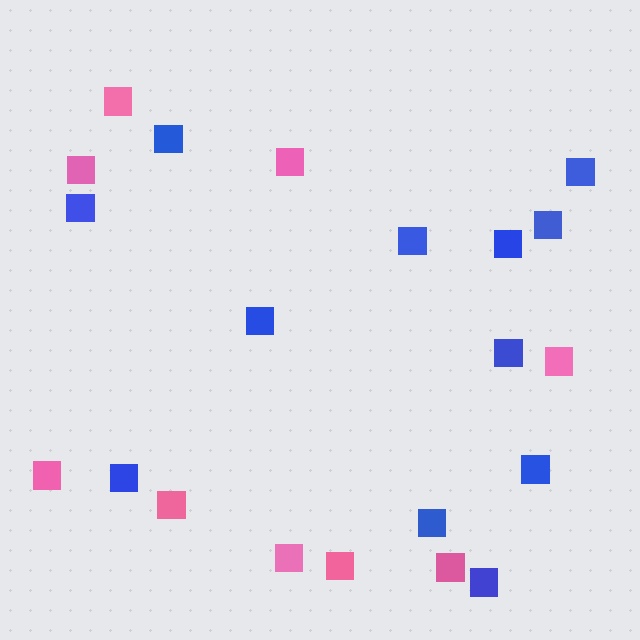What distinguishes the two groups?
There are 2 groups: one group of pink squares (9) and one group of blue squares (12).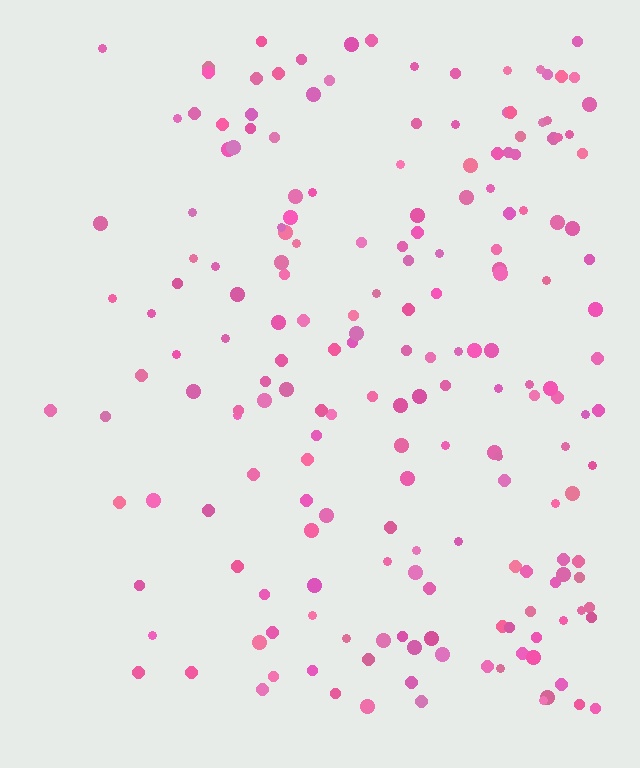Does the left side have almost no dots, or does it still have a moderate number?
Still a moderate number, just noticeably fewer than the right.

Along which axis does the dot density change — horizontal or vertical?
Horizontal.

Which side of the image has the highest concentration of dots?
The right.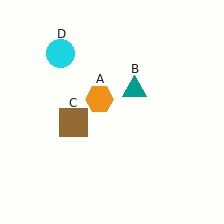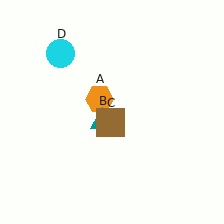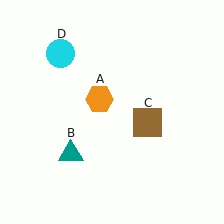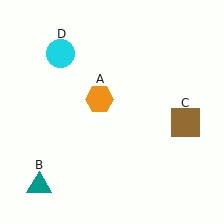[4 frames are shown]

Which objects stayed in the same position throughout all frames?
Orange hexagon (object A) and cyan circle (object D) remained stationary.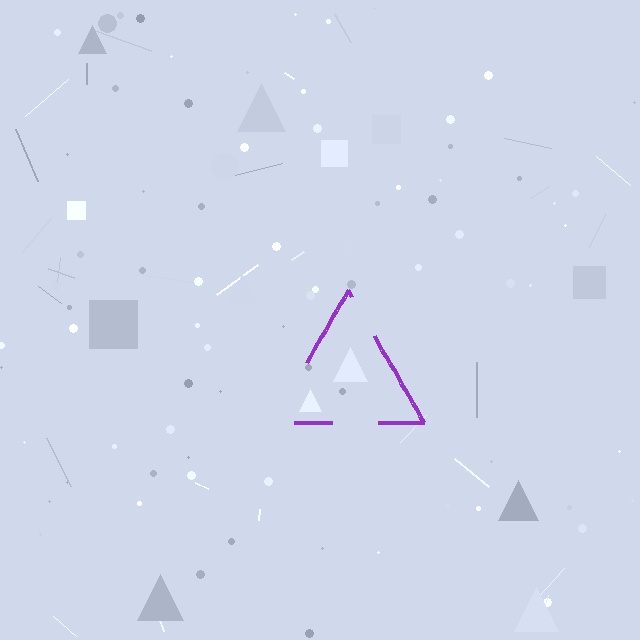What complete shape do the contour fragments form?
The contour fragments form a triangle.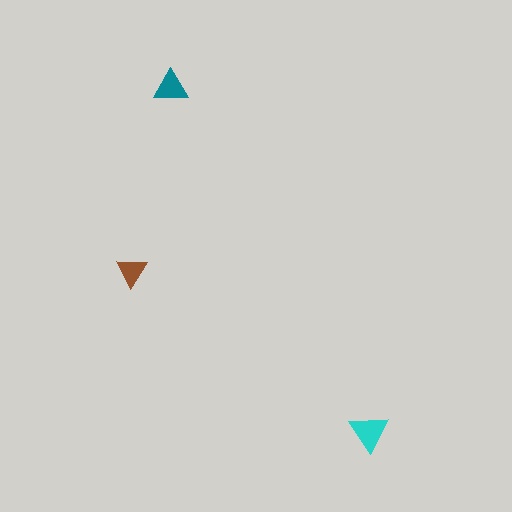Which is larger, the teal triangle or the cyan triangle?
The cyan one.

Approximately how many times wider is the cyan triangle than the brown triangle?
About 1.5 times wider.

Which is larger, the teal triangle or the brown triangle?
The teal one.